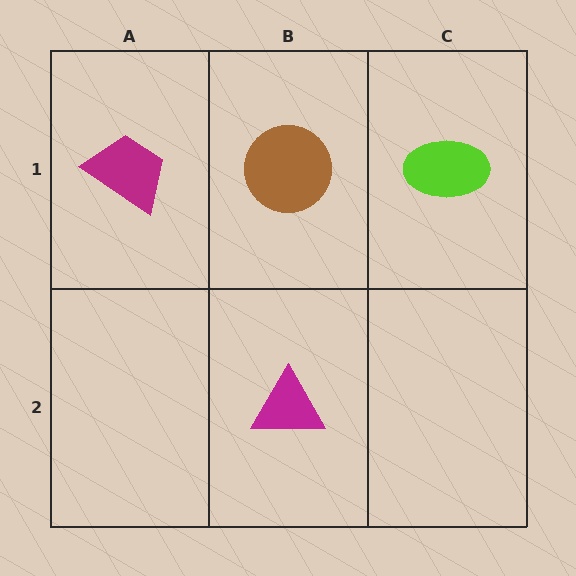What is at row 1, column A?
A magenta trapezoid.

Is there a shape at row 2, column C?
No, that cell is empty.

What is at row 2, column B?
A magenta triangle.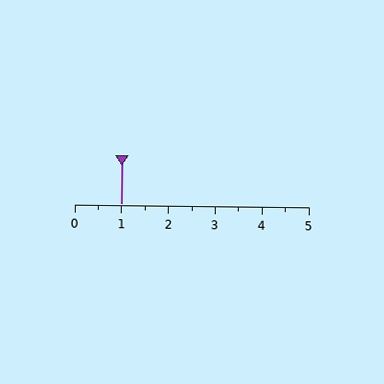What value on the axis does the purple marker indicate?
The marker indicates approximately 1.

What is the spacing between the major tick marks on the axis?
The major ticks are spaced 1 apart.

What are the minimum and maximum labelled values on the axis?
The axis runs from 0 to 5.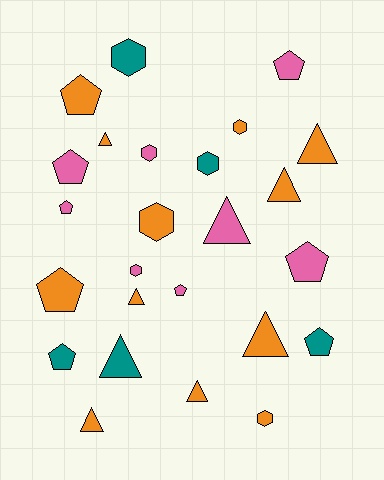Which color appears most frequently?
Orange, with 12 objects.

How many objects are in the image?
There are 25 objects.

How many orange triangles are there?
There are 7 orange triangles.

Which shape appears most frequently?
Pentagon, with 9 objects.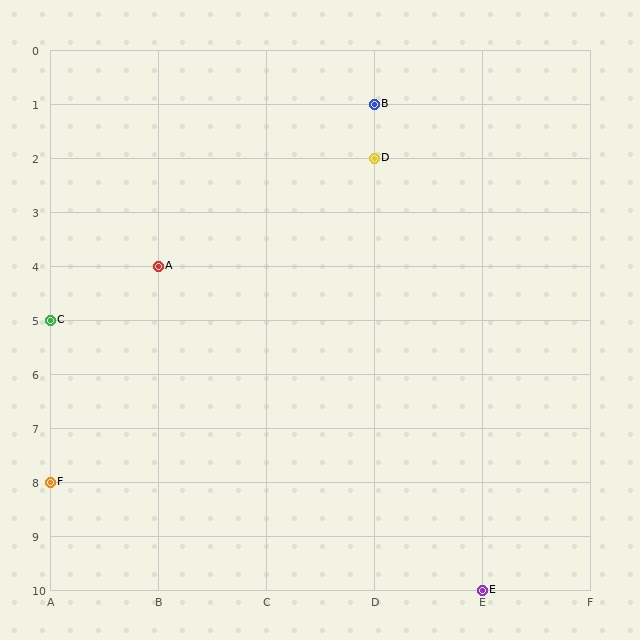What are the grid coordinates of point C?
Point C is at grid coordinates (A, 5).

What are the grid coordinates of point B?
Point B is at grid coordinates (D, 1).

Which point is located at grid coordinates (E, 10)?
Point E is at (E, 10).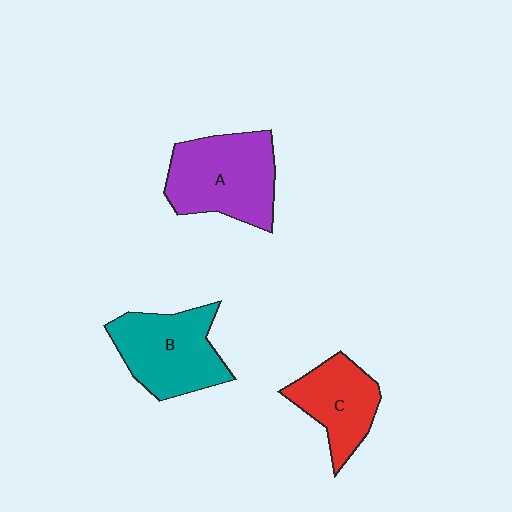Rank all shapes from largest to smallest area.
From largest to smallest: A (purple), B (teal), C (red).